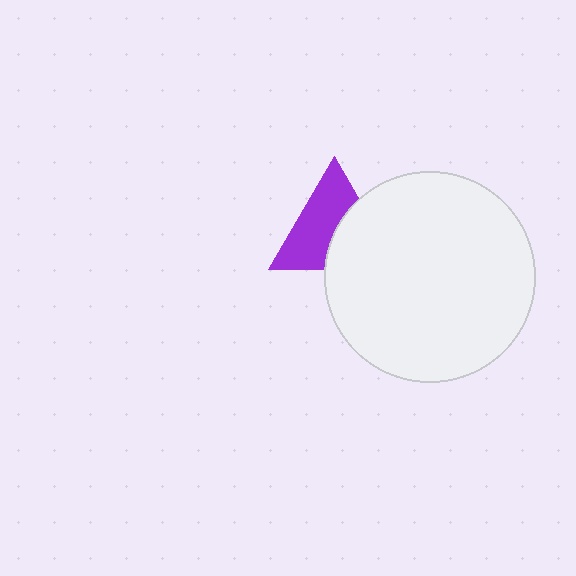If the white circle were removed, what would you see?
You would see the complete purple triangle.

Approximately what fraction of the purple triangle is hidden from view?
Roughly 41% of the purple triangle is hidden behind the white circle.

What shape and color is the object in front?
The object in front is a white circle.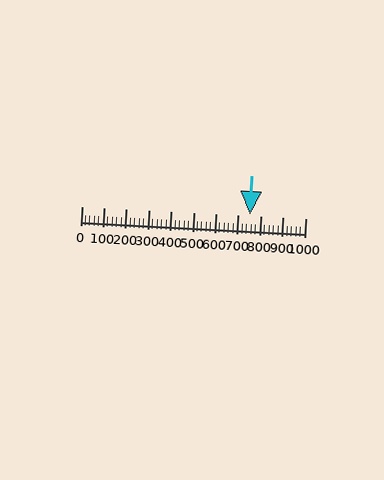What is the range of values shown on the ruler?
The ruler shows values from 0 to 1000.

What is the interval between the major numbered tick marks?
The major tick marks are spaced 100 units apart.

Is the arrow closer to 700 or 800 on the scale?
The arrow is closer to 800.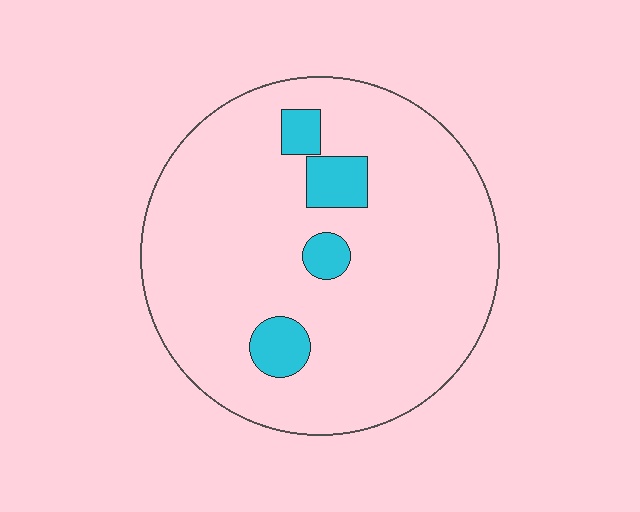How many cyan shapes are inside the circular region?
4.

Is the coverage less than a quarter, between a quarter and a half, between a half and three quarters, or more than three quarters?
Less than a quarter.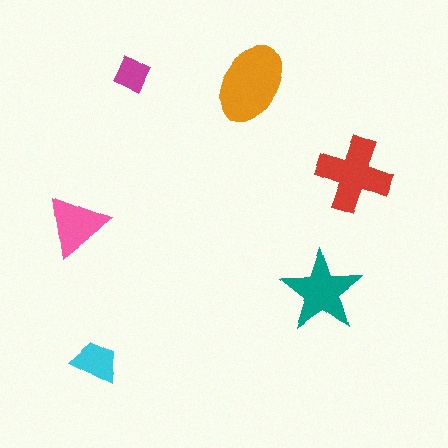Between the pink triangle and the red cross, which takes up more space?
The red cross.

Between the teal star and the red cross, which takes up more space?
The red cross.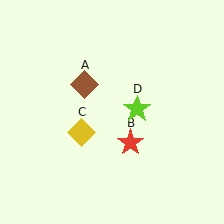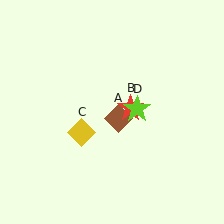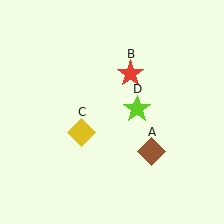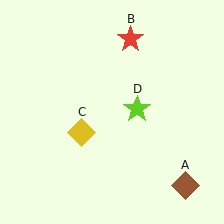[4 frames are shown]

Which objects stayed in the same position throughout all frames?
Yellow diamond (object C) and lime star (object D) remained stationary.